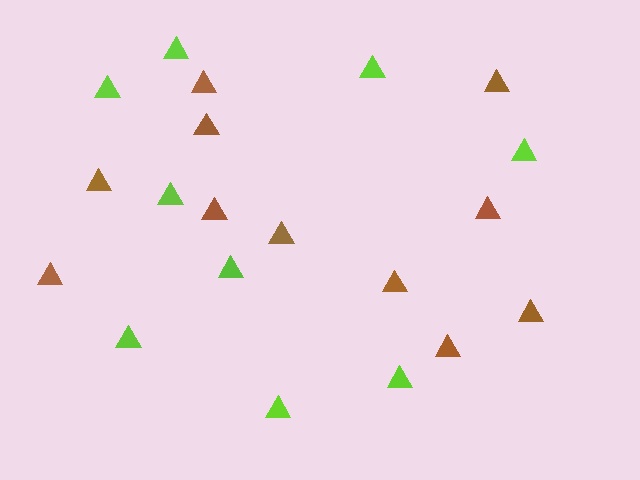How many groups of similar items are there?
There are 2 groups: one group of brown triangles (11) and one group of lime triangles (9).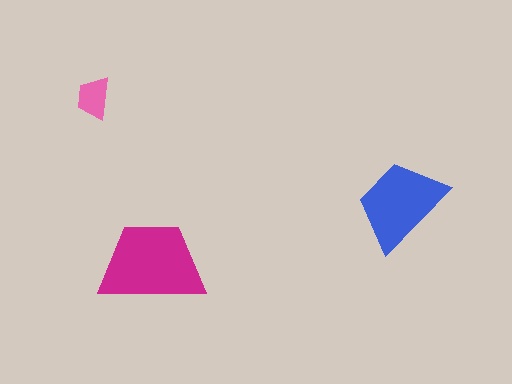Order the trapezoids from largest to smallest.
the magenta one, the blue one, the pink one.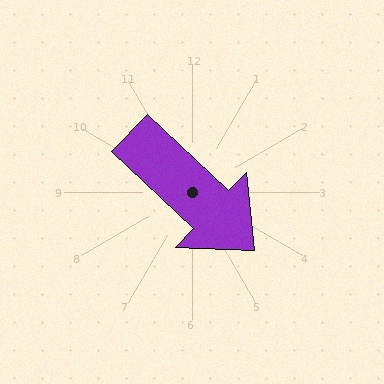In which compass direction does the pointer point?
Southeast.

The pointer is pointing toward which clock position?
Roughly 4 o'clock.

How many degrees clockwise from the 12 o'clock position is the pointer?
Approximately 133 degrees.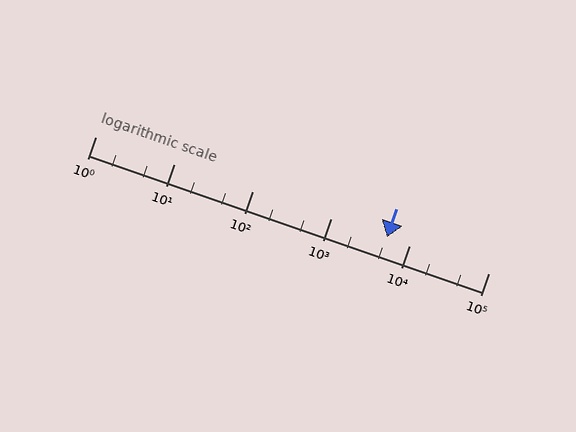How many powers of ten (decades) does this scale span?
The scale spans 5 decades, from 1 to 100000.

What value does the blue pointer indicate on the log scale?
The pointer indicates approximately 5100.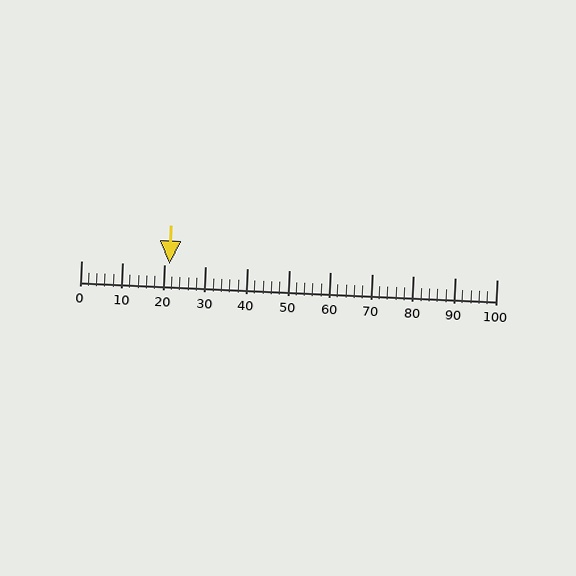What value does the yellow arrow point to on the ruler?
The yellow arrow points to approximately 21.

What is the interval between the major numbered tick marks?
The major tick marks are spaced 10 units apart.